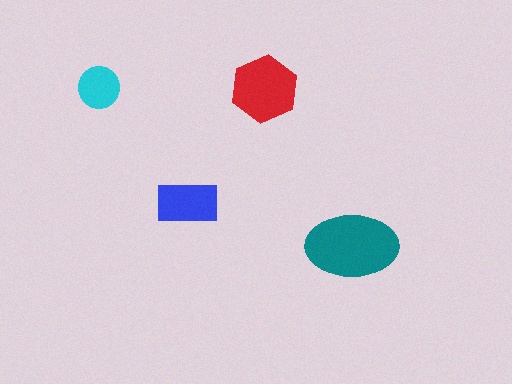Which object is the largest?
The teal ellipse.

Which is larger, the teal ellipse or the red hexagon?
The teal ellipse.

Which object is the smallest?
The cyan circle.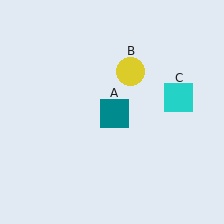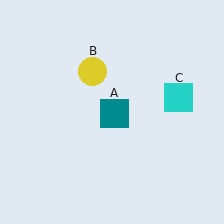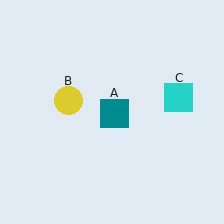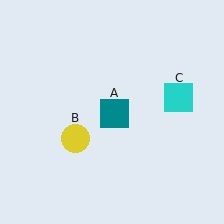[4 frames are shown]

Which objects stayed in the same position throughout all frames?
Teal square (object A) and cyan square (object C) remained stationary.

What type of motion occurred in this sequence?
The yellow circle (object B) rotated counterclockwise around the center of the scene.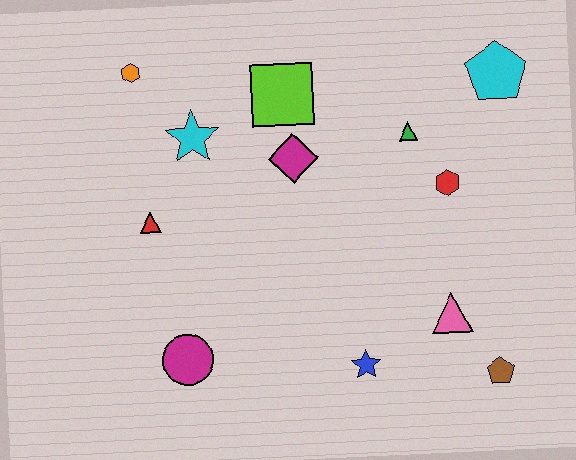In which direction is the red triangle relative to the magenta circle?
The red triangle is above the magenta circle.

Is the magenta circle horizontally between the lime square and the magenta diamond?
No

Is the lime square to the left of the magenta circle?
No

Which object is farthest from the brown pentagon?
The orange hexagon is farthest from the brown pentagon.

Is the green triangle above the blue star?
Yes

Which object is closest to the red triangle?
The cyan star is closest to the red triangle.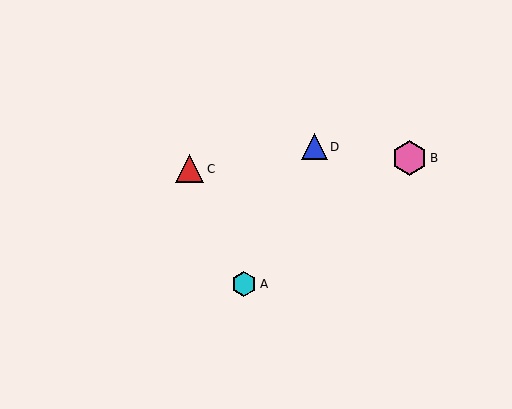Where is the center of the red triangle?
The center of the red triangle is at (190, 169).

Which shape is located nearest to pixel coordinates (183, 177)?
The red triangle (labeled C) at (190, 169) is nearest to that location.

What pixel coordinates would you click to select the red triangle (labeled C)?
Click at (190, 169) to select the red triangle C.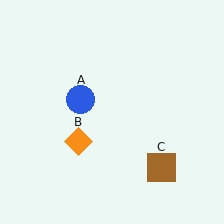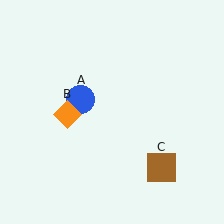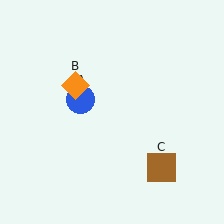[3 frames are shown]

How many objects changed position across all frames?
1 object changed position: orange diamond (object B).